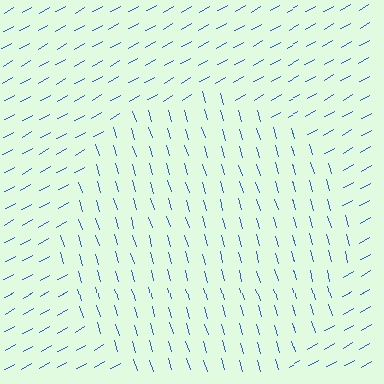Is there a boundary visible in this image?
Yes, there is a texture boundary formed by a change in line orientation.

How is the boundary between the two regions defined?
The boundary is defined purely by a change in line orientation (approximately 78 degrees difference). All lines are the same color and thickness.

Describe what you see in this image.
The image is filled with small blue line segments. A circle region in the image has lines oriented differently from the surrounding lines, creating a visible texture boundary.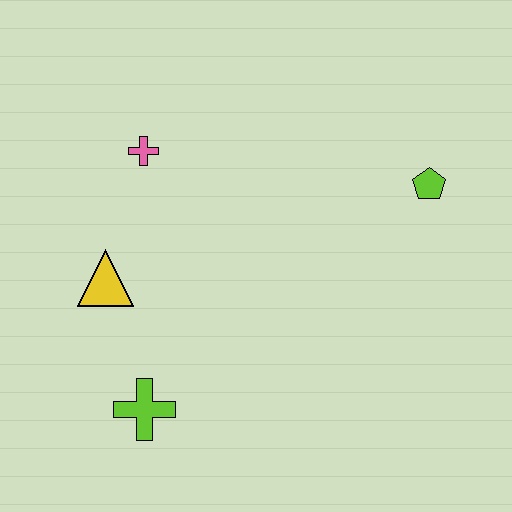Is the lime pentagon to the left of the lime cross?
No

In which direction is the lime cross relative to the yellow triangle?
The lime cross is below the yellow triangle.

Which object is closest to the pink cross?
The yellow triangle is closest to the pink cross.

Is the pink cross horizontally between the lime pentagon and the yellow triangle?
Yes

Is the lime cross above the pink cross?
No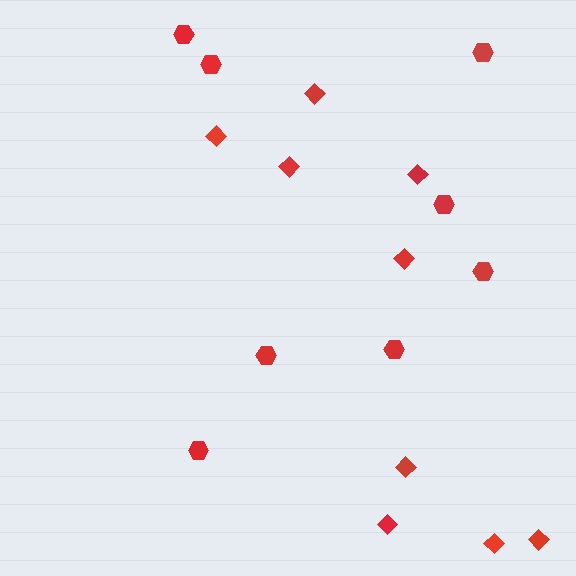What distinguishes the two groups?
There are 2 groups: one group of hexagons (8) and one group of diamonds (9).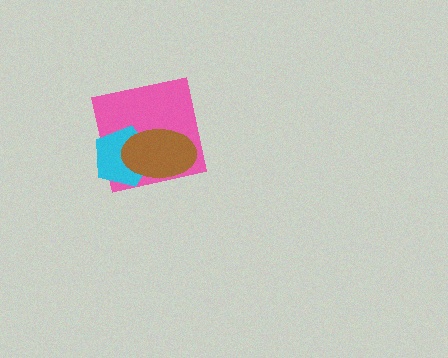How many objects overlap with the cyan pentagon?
2 objects overlap with the cyan pentagon.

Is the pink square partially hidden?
Yes, it is partially covered by another shape.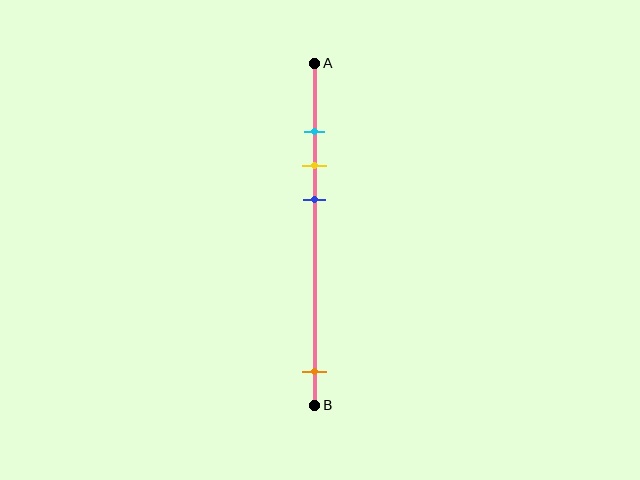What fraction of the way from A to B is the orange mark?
The orange mark is approximately 90% (0.9) of the way from A to B.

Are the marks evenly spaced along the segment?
No, the marks are not evenly spaced.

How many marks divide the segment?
There are 4 marks dividing the segment.